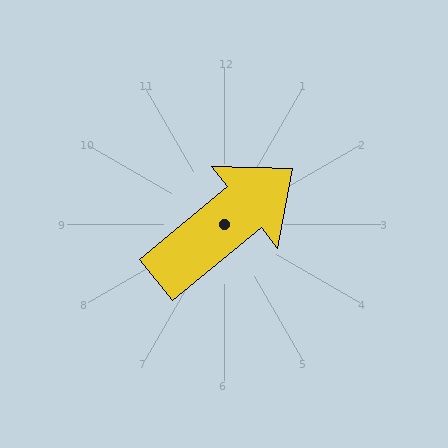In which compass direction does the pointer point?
Northeast.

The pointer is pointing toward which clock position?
Roughly 2 o'clock.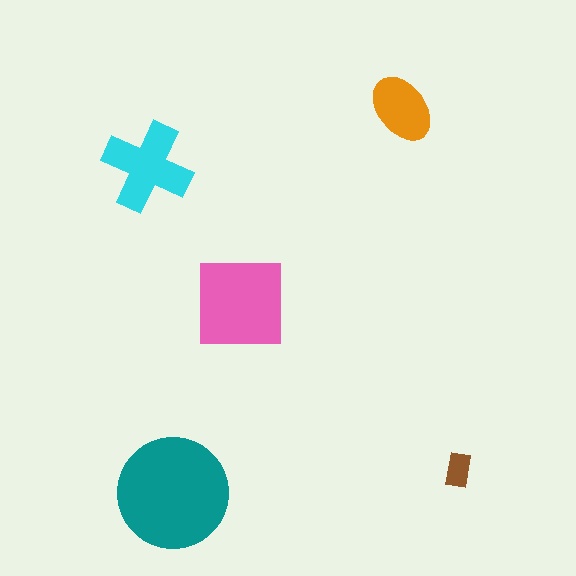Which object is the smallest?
The brown rectangle.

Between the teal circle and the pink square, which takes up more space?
The teal circle.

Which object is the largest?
The teal circle.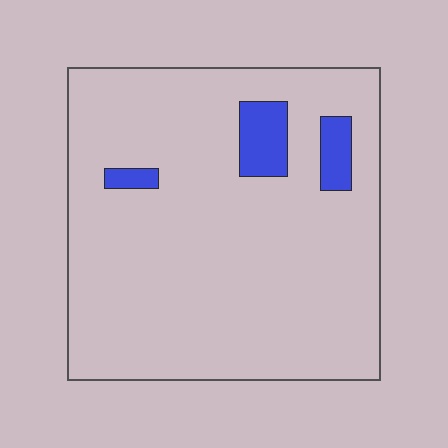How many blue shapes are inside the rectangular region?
3.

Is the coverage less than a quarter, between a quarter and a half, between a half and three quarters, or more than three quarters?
Less than a quarter.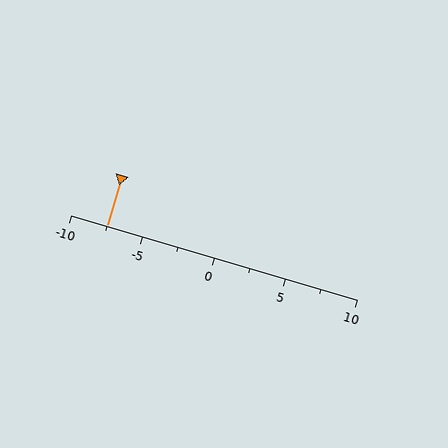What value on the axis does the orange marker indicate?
The marker indicates approximately -7.5.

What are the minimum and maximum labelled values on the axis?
The axis runs from -10 to 10.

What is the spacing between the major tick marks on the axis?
The major ticks are spaced 5 apart.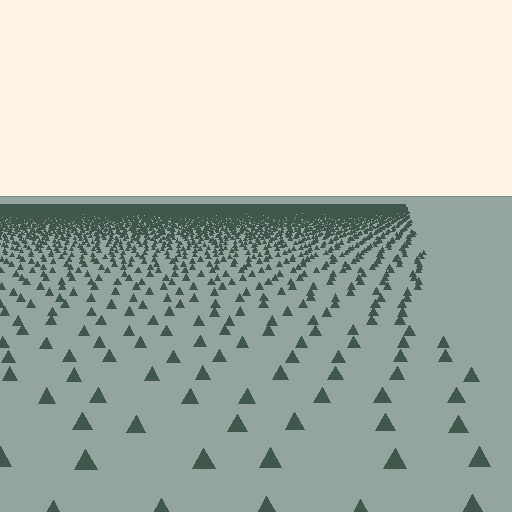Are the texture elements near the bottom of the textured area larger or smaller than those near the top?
Larger. Near the bottom, elements are closer to the viewer and appear at a bigger on-screen size.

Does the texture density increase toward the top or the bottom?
Density increases toward the top.